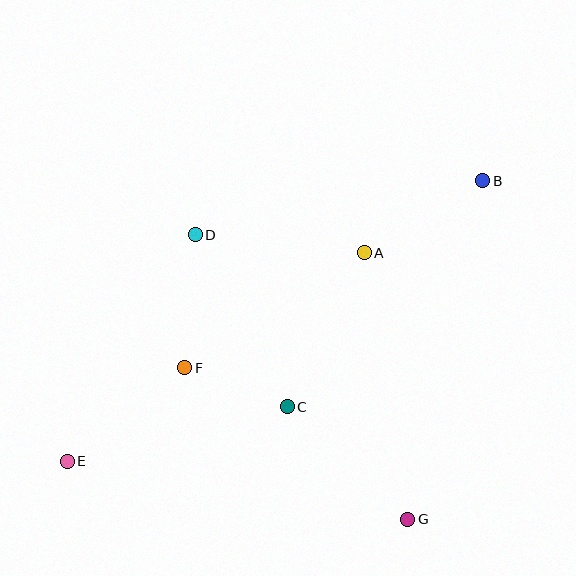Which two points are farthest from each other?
Points B and E are farthest from each other.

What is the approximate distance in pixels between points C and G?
The distance between C and G is approximately 165 pixels.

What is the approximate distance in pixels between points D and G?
The distance between D and G is approximately 355 pixels.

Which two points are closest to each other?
Points C and F are closest to each other.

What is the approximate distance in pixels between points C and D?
The distance between C and D is approximately 195 pixels.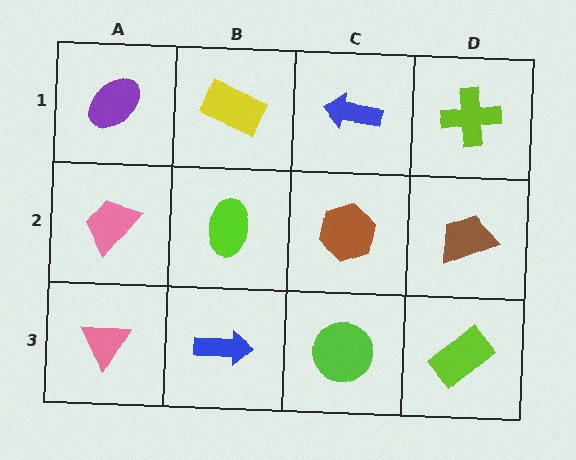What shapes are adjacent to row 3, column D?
A brown trapezoid (row 2, column D), a lime circle (row 3, column C).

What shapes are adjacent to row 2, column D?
A lime cross (row 1, column D), a lime rectangle (row 3, column D), a brown hexagon (row 2, column C).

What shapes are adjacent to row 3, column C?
A brown hexagon (row 2, column C), a blue arrow (row 3, column B), a lime rectangle (row 3, column D).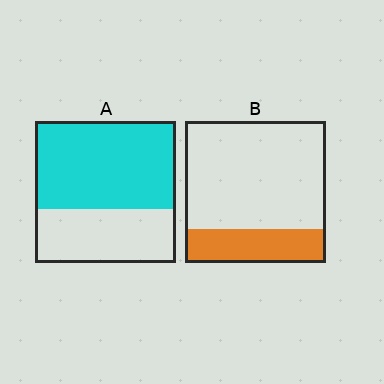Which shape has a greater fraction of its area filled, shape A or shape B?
Shape A.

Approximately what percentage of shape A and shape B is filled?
A is approximately 60% and B is approximately 25%.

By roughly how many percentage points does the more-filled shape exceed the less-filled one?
By roughly 40 percentage points (A over B).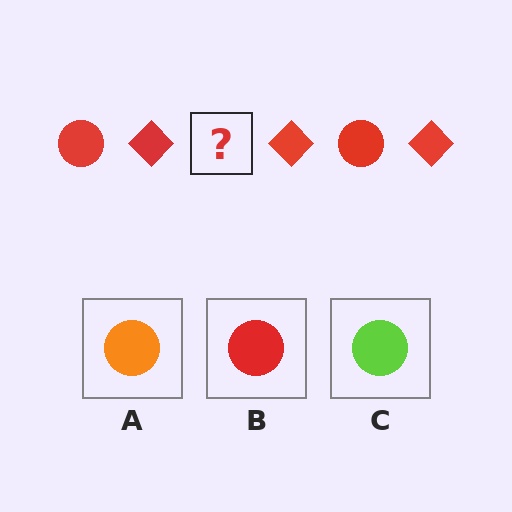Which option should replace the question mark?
Option B.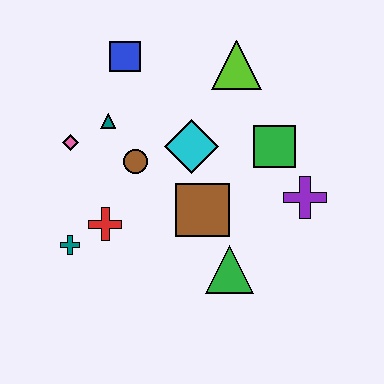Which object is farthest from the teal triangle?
The purple cross is farthest from the teal triangle.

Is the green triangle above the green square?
No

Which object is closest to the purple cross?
The green square is closest to the purple cross.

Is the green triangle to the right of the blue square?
Yes